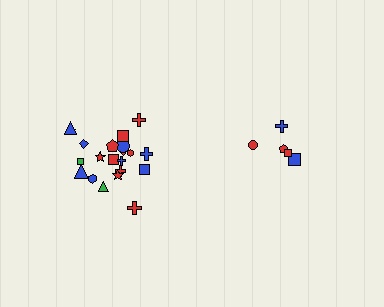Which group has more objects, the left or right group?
The left group.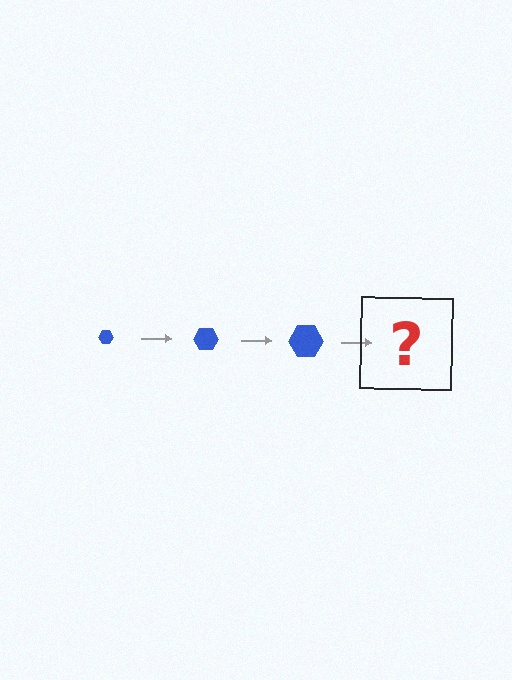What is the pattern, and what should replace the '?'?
The pattern is that the hexagon gets progressively larger each step. The '?' should be a blue hexagon, larger than the previous one.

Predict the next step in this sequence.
The next step is a blue hexagon, larger than the previous one.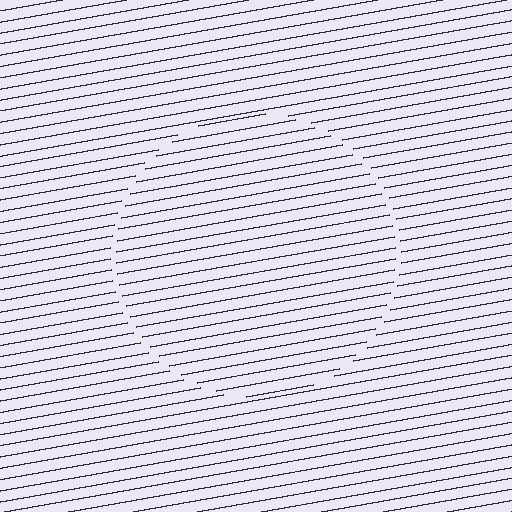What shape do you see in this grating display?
An illusory circle. The interior of the shape contains the same grating, shifted by half a period — the contour is defined by the phase discontinuity where line-ends from the inner and outer gratings abut.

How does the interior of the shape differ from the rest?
The interior of the shape contains the same grating, shifted by half a period — the contour is defined by the phase discontinuity where line-ends from the inner and outer gratings abut.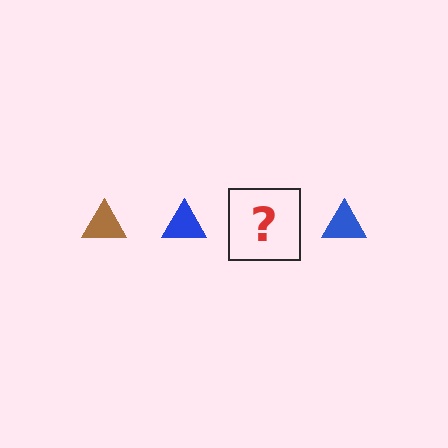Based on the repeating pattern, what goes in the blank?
The blank should be a brown triangle.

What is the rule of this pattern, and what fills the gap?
The rule is that the pattern cycles through brown, blue triangles. The gap should be filled with a brown triangle.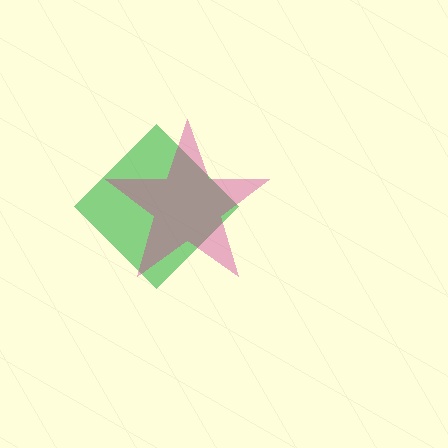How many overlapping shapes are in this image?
There are 2 overlapping shapes in the image.